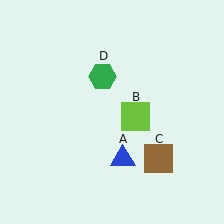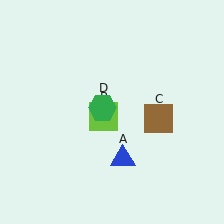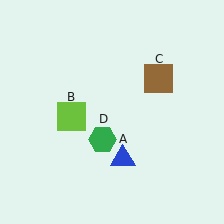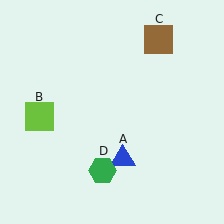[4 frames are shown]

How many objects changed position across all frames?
3 objects changed position: lime square (object B), brown square (object C), green hexagon (object D).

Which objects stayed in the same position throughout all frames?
Blue triangle (object A) remained stationary.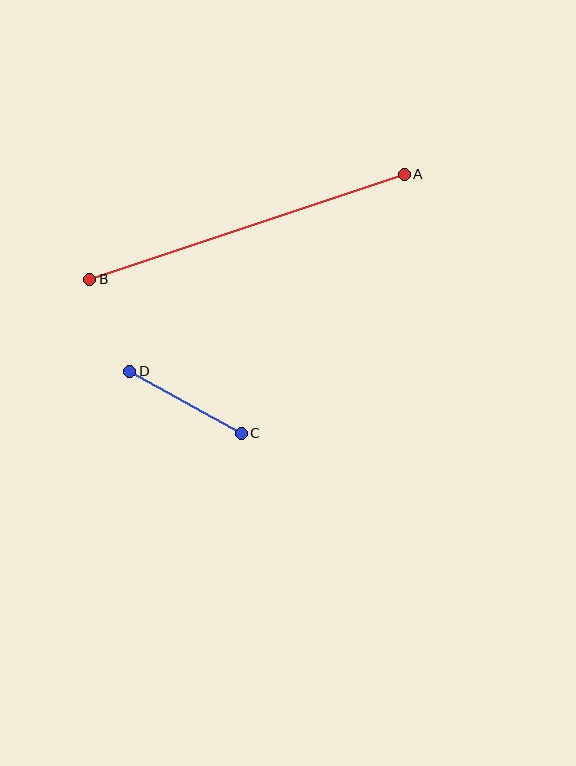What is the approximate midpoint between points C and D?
The midpoint is at approximately (185, 402) pixels.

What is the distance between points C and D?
The distance is approximately 127 pixels.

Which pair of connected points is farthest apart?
Points A and B are farthest apart.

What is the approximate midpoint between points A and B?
The midpoint is at approximately (247, 227) pixels.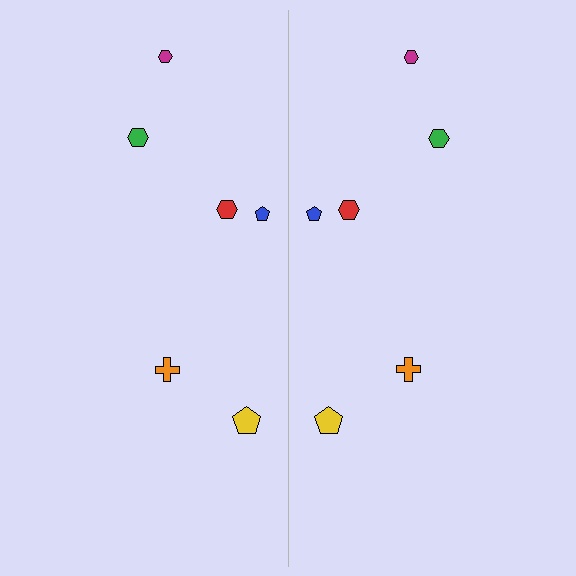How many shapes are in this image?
There are 12 shapes in this image.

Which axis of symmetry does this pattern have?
The pattern has a vertical axis of symmetry running through the center of the image.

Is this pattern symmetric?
Yes, this pattern has bilateral (reflection) symmetry.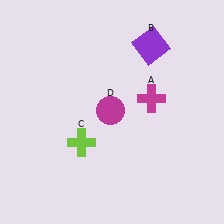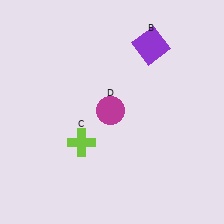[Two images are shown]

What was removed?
The magenta cross (A) was removed in Image 2.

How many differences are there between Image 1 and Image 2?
There is 1 difference between the two images.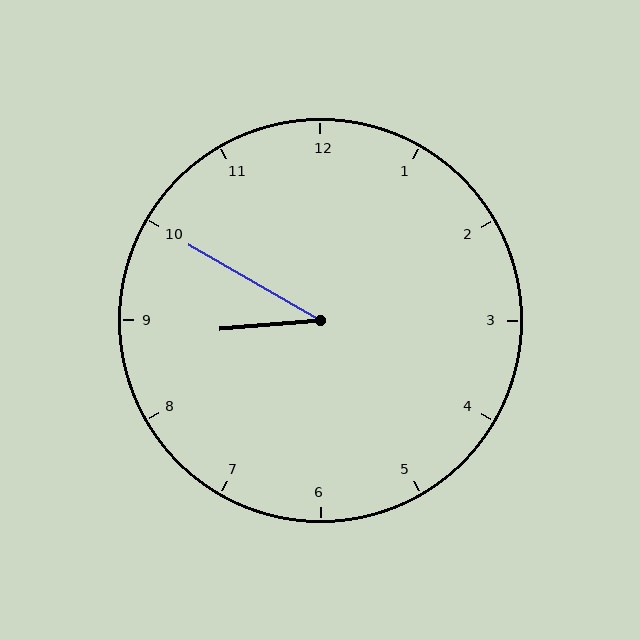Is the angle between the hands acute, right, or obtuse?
It is acute.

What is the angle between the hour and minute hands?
Approximately 35 degrees.